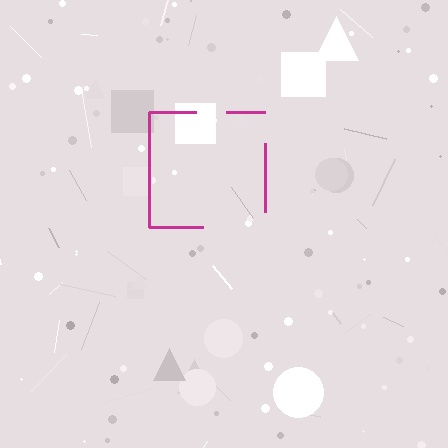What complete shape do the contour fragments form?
The contour fragments form a square.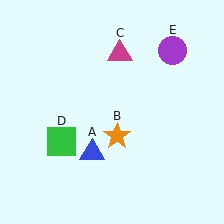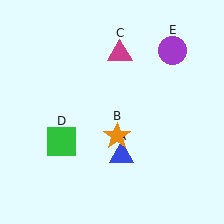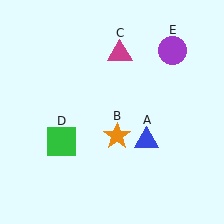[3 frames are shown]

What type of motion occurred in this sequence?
The blue triangle (object A) rotated counterclockwise around the center of the scene.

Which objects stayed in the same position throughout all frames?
Orange star (object B) and magenta triangle (object C) and green square (object D) and purple circle (object E) remained stationary.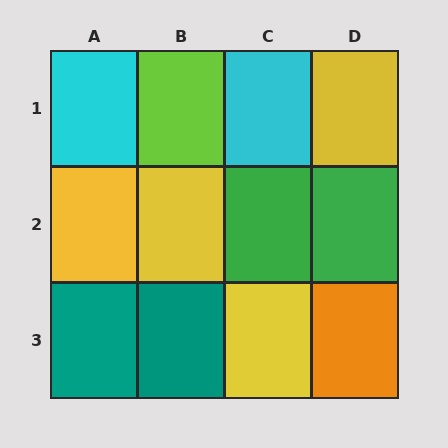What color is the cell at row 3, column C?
Yellow.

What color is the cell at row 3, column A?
Teal.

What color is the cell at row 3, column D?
Orange.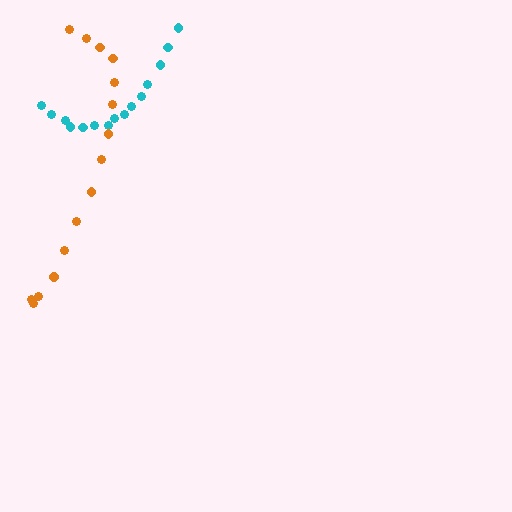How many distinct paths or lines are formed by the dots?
There are 2 distinct paths.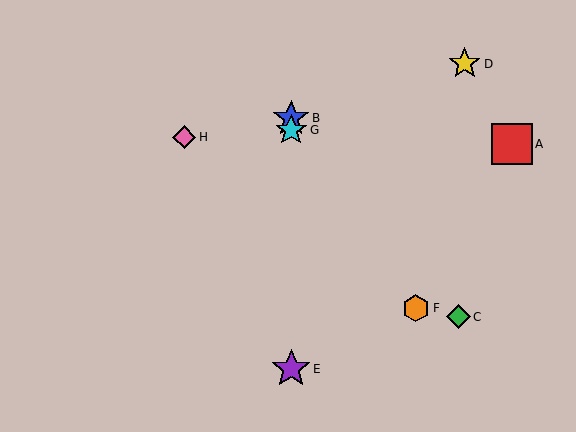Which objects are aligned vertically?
Objects B, E, G are aligned vertically.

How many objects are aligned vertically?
3 objects (B, E, G) are aligned vertically.